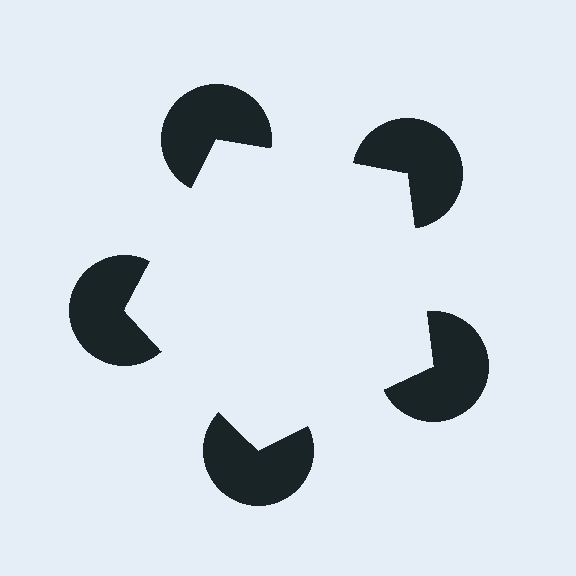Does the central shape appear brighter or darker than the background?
It typically appears slightly brighter than the background, even though no actual brightness change is drawn.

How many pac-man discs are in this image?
There are 5 — one at each vertex of the illusory pentagon.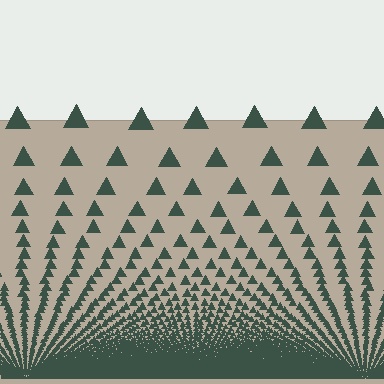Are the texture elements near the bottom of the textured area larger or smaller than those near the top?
Smaller. The gradient is inverted — elements near the bottom are smaller and denser.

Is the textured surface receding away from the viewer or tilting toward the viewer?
The surface appears to tilt toward the viewer. Texture elements get larger and sparser toward the top.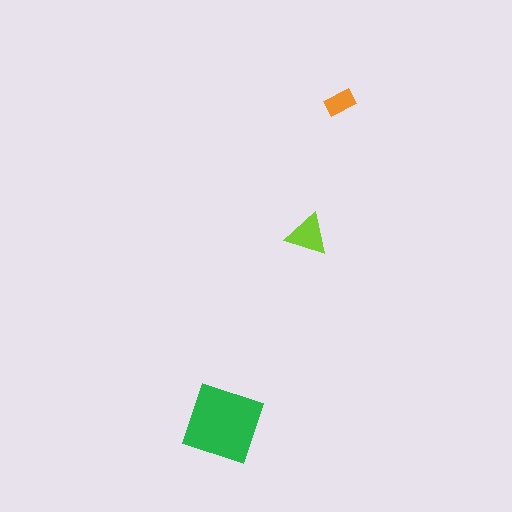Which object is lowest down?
The green diamond is bottommost.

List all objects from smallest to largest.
The orange rectangle, the lime triangle, the green diamond.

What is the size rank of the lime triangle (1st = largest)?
2nd.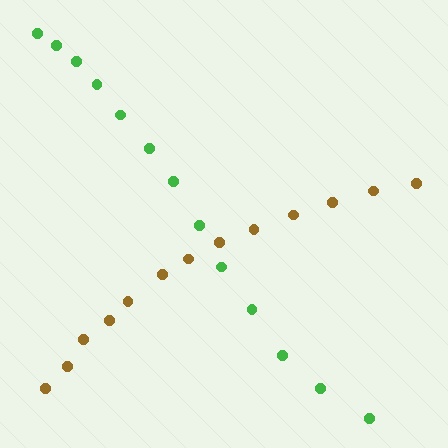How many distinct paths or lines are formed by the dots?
There are 2 distinct paths.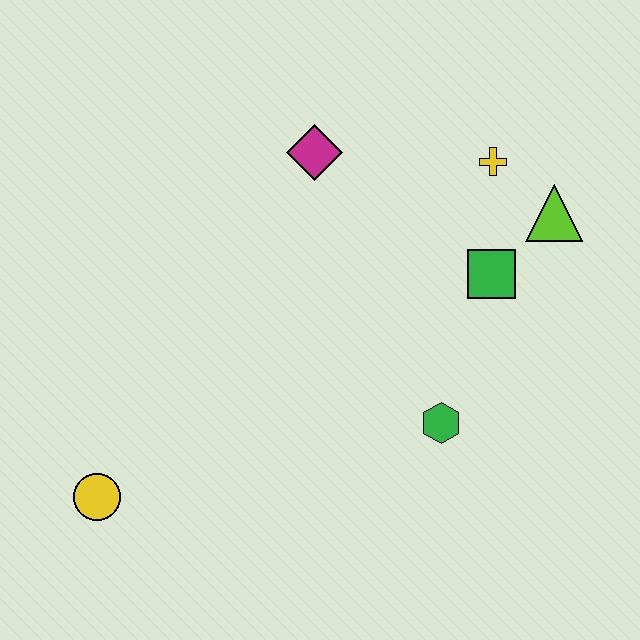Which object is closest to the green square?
The lime triangle is closest to the green square.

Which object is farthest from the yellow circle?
The lime triangle is farthest from the yellow circle.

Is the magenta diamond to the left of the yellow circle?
No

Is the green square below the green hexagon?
No